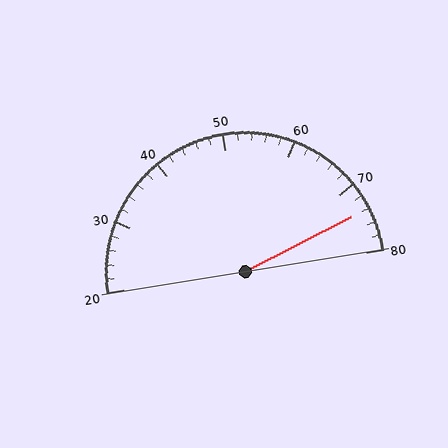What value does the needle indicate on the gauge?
The needle indicates approximately 74.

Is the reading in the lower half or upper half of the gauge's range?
The reading is in the upper half of the range (20 to 80).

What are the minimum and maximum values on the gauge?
The gauge ranges from 20 to 80.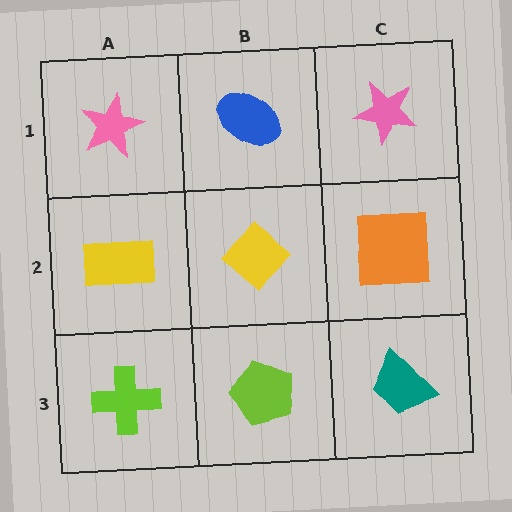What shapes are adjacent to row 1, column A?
A yellow rectangle (row 2, column A), a blue ellipse (row 1, column B).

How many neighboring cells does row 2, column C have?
3.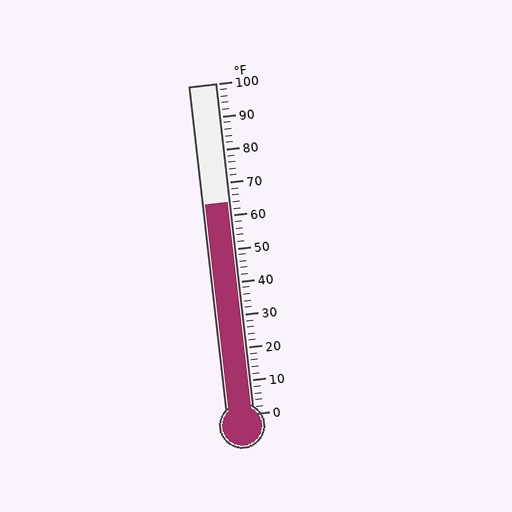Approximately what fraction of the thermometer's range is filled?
The thermometer is filled to approximately 65% of its range.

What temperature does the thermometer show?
The thermometer shows approximately 64°F.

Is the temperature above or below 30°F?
The temperature is above 30°F.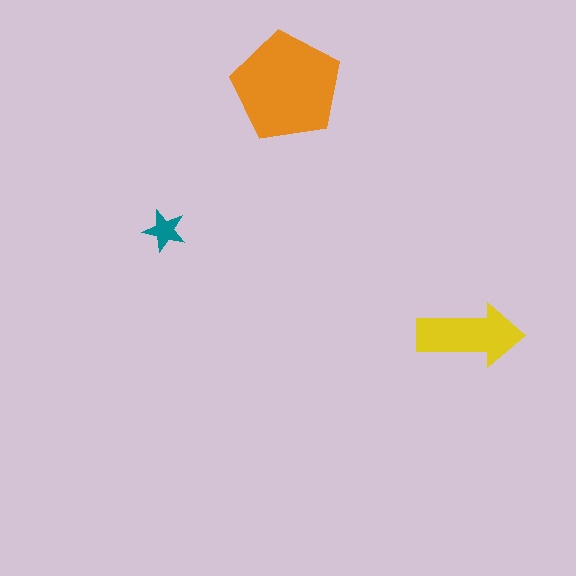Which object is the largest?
The orange pentagon.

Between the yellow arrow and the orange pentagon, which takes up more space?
The orange pentagon.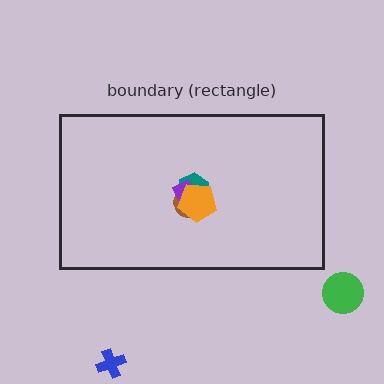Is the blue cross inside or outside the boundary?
Outside.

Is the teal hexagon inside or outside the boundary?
Inside.